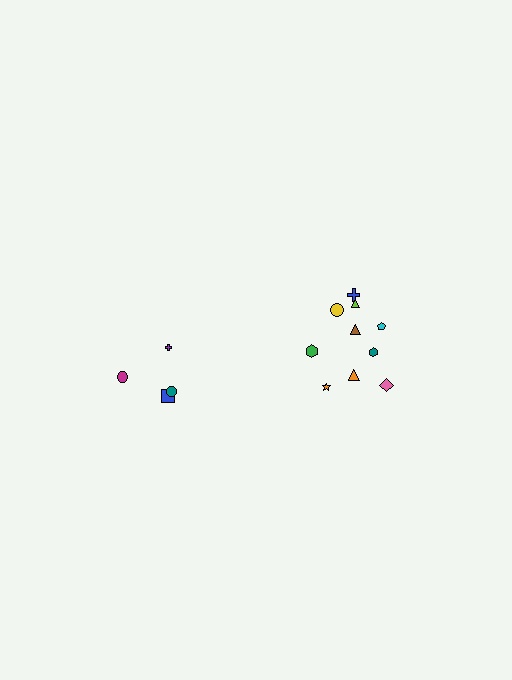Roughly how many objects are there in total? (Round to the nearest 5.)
Roughly 15 objects in total.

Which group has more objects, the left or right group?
The right group.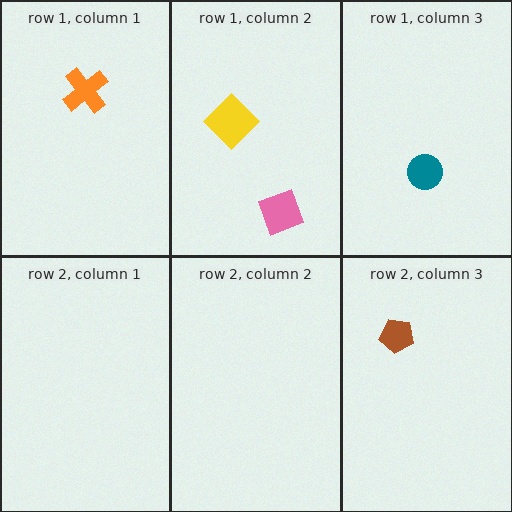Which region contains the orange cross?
The row 1, column 1 region.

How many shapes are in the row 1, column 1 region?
1.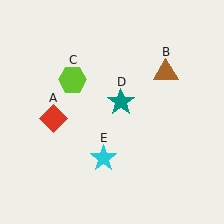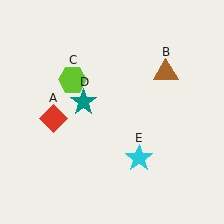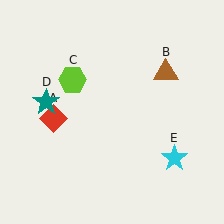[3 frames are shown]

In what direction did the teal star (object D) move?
The teal star (object D) moved left.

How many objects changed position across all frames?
2 objects changed position: teal star (object D), cyan star (object E).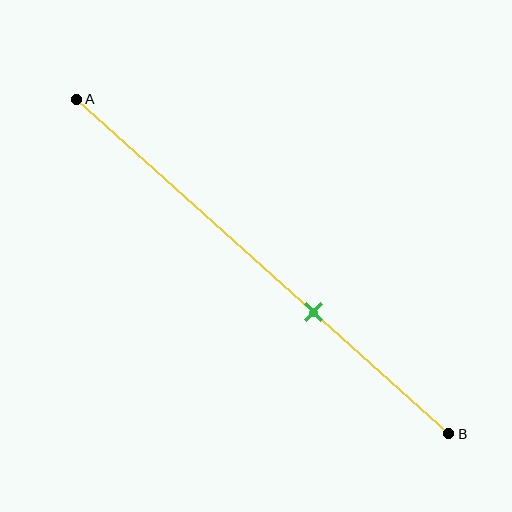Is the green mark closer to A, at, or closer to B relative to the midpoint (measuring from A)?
The green mark is closer to point B than the midpoint of segment AB.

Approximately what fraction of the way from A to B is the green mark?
The green mark is approximately 65% of the way from A to B.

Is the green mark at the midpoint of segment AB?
No, the mark is at about 65% from A, not at the 50% midpoint.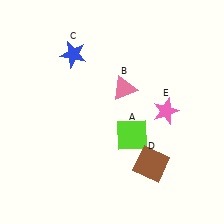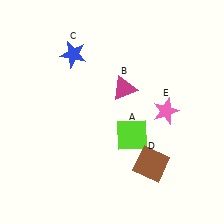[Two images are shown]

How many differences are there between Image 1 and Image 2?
There is 1 difference between the two images.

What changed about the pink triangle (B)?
In Image 1, B is pink. In Image 2, it changed to magenta.